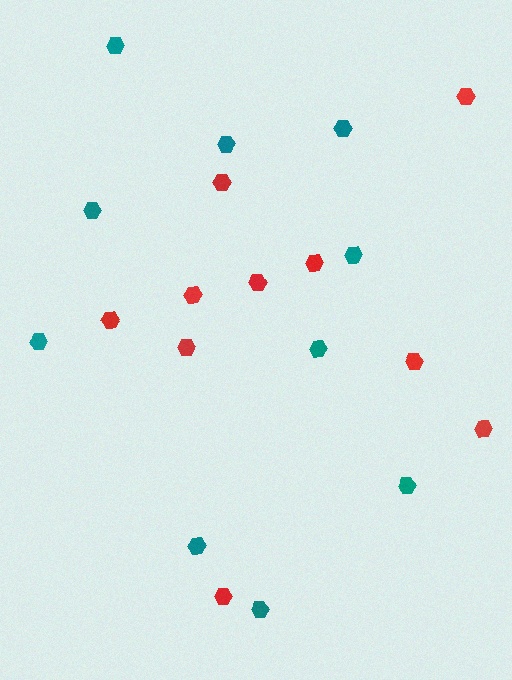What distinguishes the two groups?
There are 2 groups: one group of teal hexagons (10) and one group of red hexagons (10).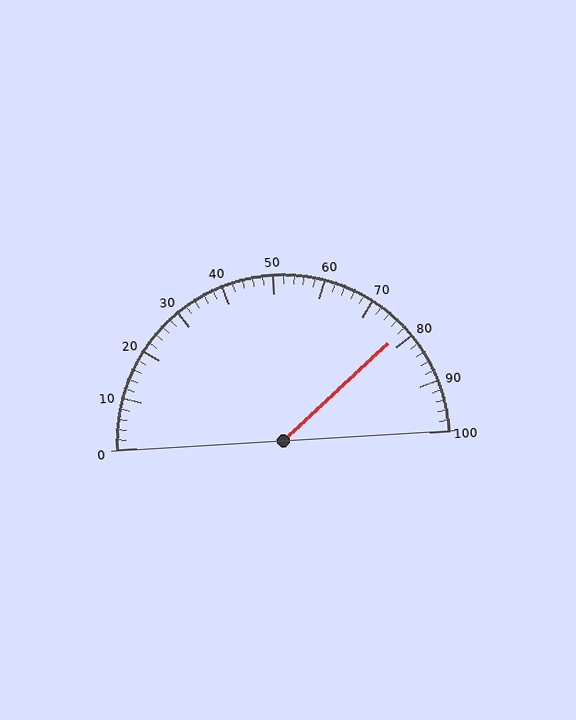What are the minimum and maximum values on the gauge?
The gauge ranges from 0 to 100.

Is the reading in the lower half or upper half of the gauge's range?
The reading is in the upper half of the range (0 to 100).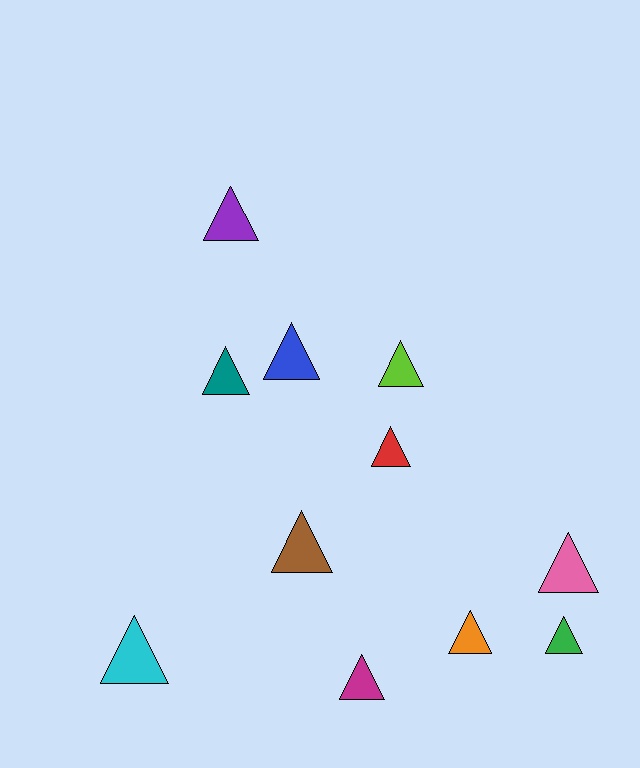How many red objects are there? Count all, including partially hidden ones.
There is 1 red object.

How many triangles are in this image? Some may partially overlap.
There are 11 triangles.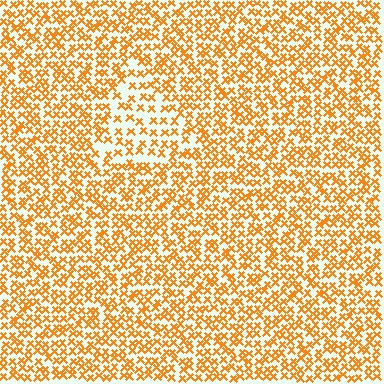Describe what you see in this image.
The image contains small orange elements arranged at two different densities. A triangle-shaped region is visible where the elements are less densely packed than the surrounding area.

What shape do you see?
I see a triangle.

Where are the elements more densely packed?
The elements are more densely packed outside the triangle boundary.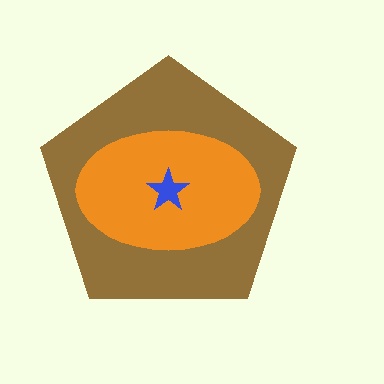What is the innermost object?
The blue star.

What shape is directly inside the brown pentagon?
The orange ellipse.